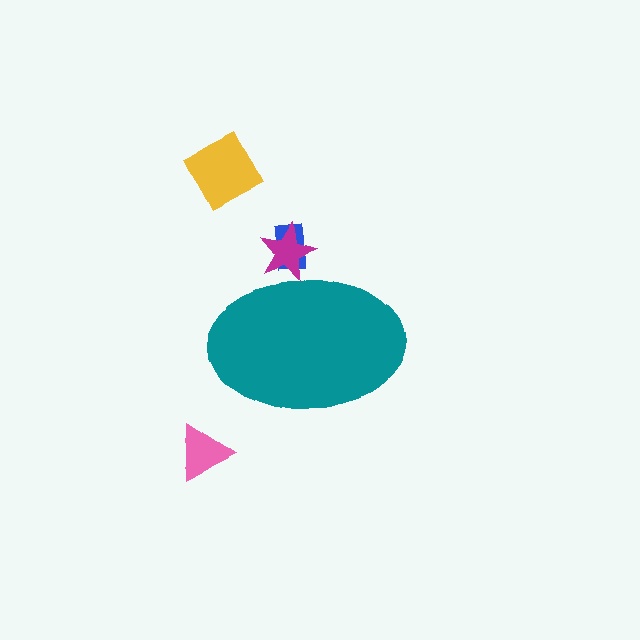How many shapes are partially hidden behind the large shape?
2 shapes are partially hidden.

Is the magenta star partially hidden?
Yes, the magenta star is partially hidden behind the teal ellipse.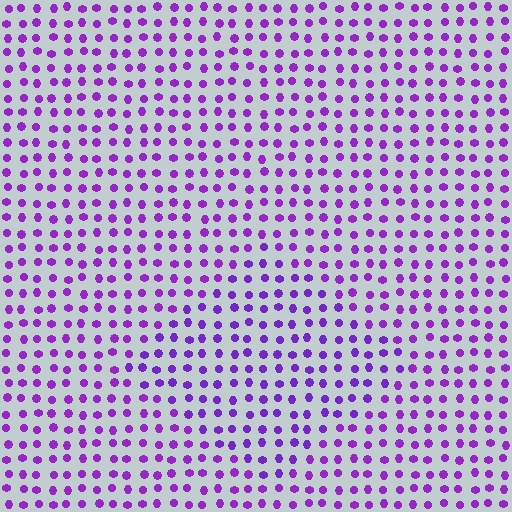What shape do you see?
I see a diamond.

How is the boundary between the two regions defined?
The boundary is defined purely by a slight shift in hue (about 13 degrees). Spacing, size, and orientation are identical on both sides.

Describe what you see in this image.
The image is filled with small purple elements in a uniform arrangement. A diamond-shaped region is visible where the elements are tinted to a slightly different hue, forming a subtle color boundary.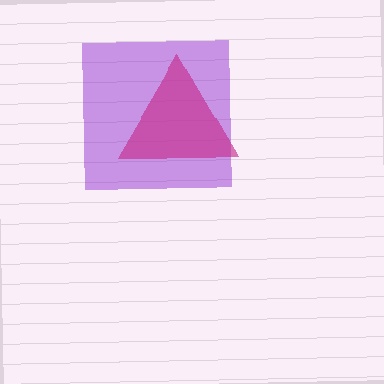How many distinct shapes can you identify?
There are 2 distinct shapes: a purple square, a magenta triangle.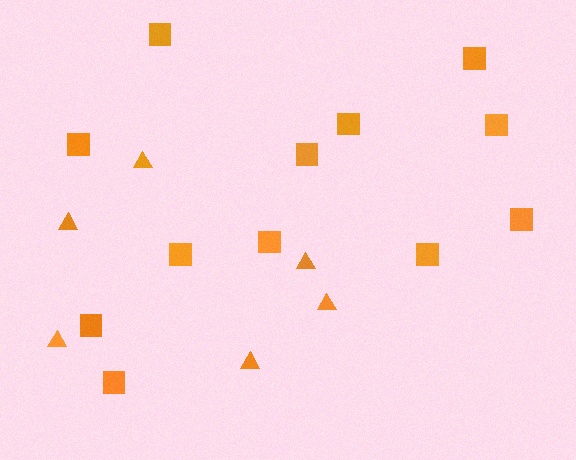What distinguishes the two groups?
There are 2 groups: one group of squares (12) and one group of triangles (6).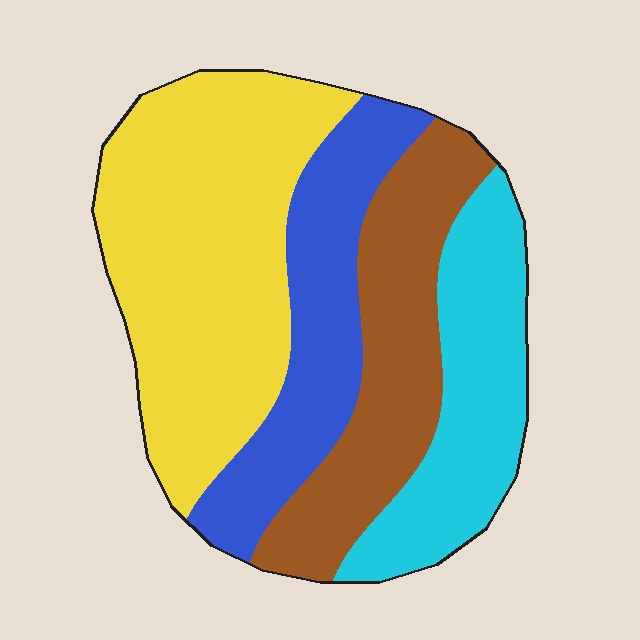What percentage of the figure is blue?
Blue takes up about one fifth (1/5) of the figure.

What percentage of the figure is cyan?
Cyan covers roughly 20% of the figure.